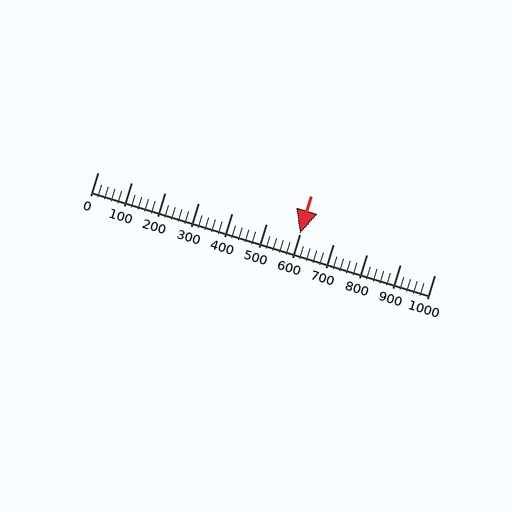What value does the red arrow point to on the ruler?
The red arrow points to approximately 600.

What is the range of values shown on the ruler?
The ruler shows values from 0 to 1000.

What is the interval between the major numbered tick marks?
The major tick marks are spaced 100 units apart.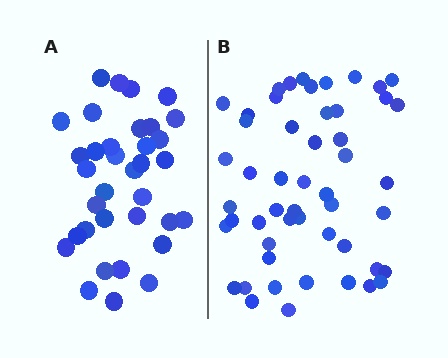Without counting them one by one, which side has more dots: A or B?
Region B (the right region) has more dots.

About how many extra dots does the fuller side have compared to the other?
Region B has approximately 15 more dots than region A.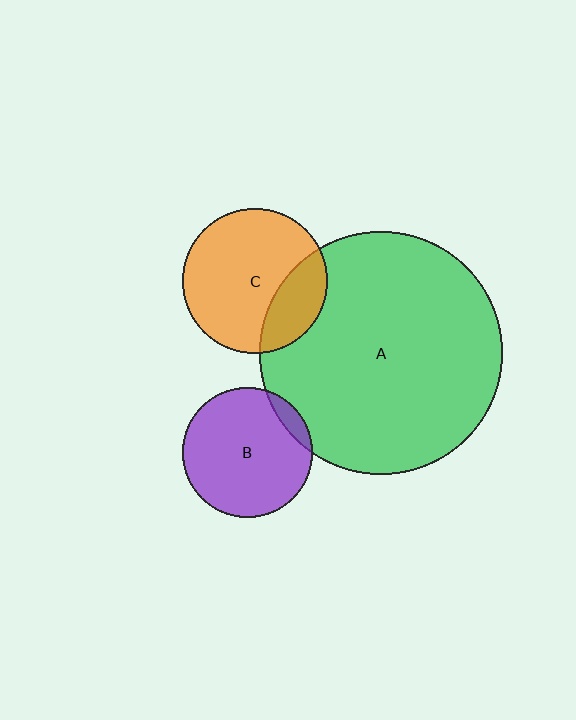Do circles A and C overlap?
Yes.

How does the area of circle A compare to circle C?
Approximately 2.8 times.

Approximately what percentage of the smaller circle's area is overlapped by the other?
Approximately 25%.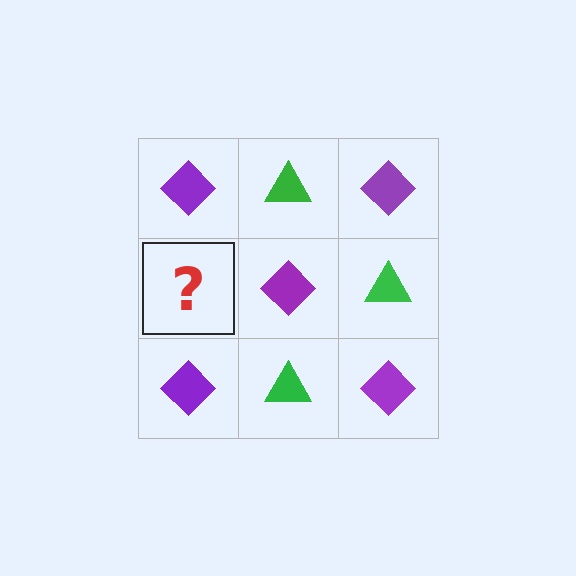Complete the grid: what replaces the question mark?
The question mark should be replaced with a green triangle.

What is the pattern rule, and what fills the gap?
The rule is that it alternates purple diamond and green triangle in a checkerboard pattern. The gap should be filled with a green triangle.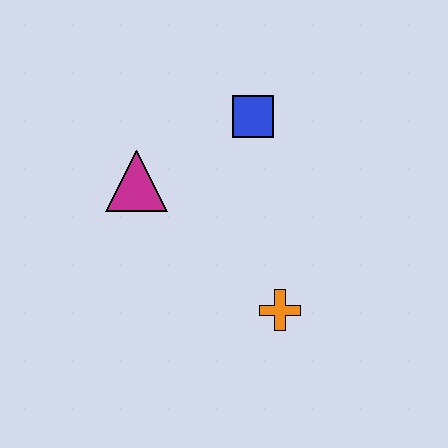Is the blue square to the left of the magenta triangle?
No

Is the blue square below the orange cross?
No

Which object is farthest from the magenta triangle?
The orange cross is farthest from the magenta triangle.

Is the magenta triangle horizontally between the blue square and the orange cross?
No